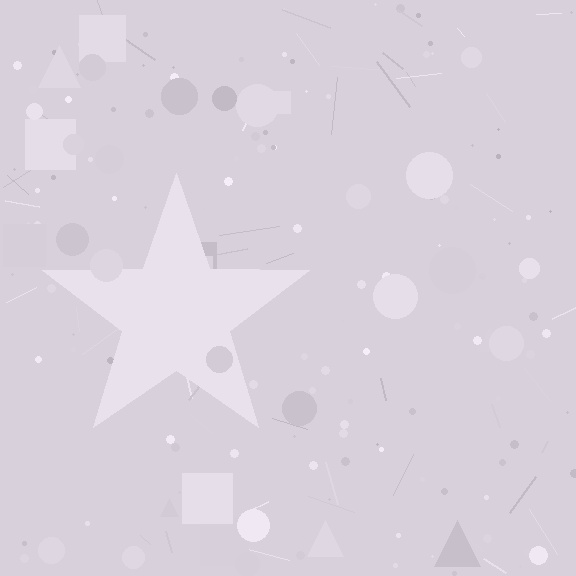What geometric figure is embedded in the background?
A star is embedded in the background.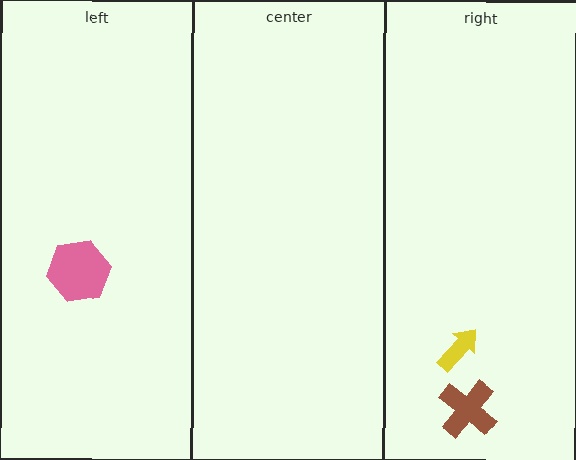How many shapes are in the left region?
1.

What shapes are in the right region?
The yellow arrow, the brown cross.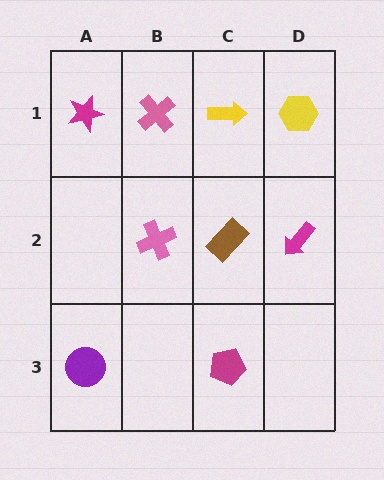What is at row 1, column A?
A magenta star.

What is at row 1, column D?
A yellow hexagon.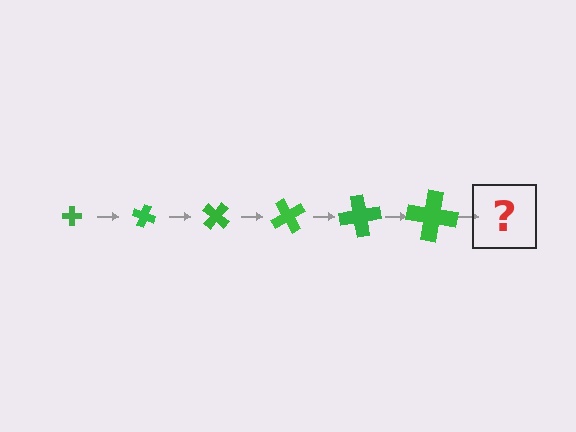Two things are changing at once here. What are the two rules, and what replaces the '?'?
The two rules are that the cross grows larger each step and it rotates 20 degrees each step. The '?' should be a cross, larger than the previous one and rotated 120 degrees from the start.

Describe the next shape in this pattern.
It should be a cross, larger than the previous one and rotated 120 degrees from the start.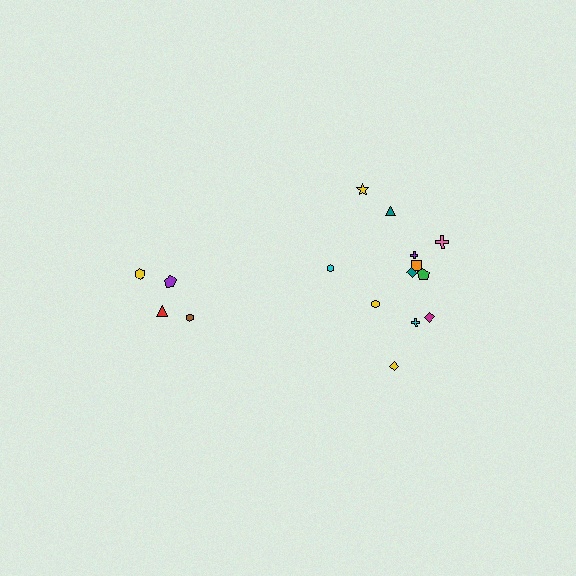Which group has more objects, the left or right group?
The right group.